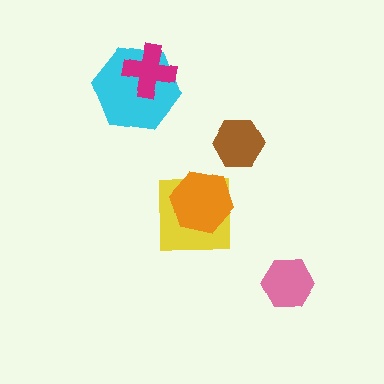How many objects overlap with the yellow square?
1 object overlaps with the yellow square.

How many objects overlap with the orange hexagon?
1 object overlaps with the orange hexagon.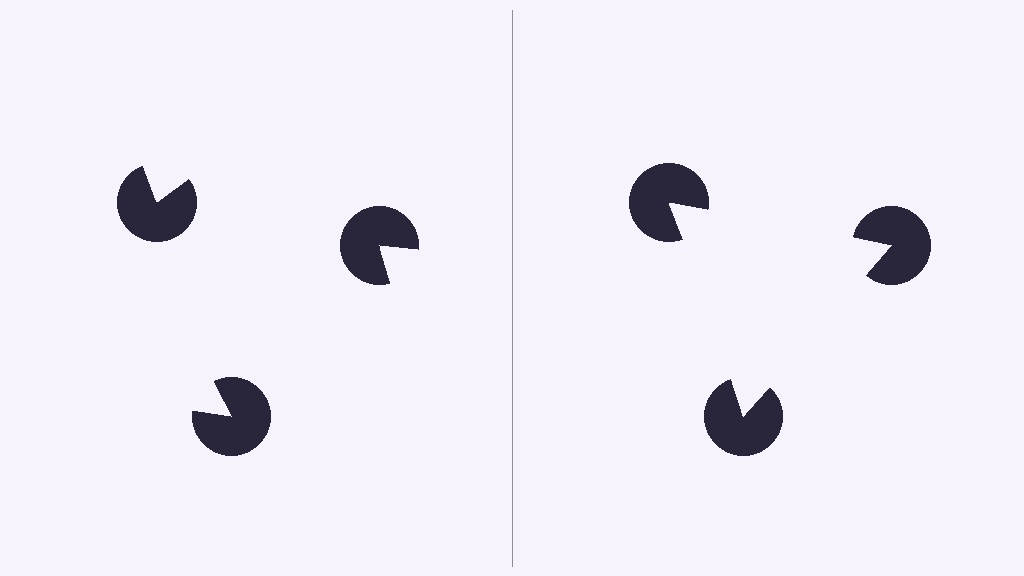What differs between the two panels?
The pac-man discs are positioned identically on both sides; only the wedge orientations differ. On the right they align to a triangle; on the left they are misaligned.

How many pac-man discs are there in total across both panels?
6 — 3 on each side.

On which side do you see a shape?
An illusory triangle appears on the right side. On the left side the wedge cuts are rotated, so no coherent shape forms.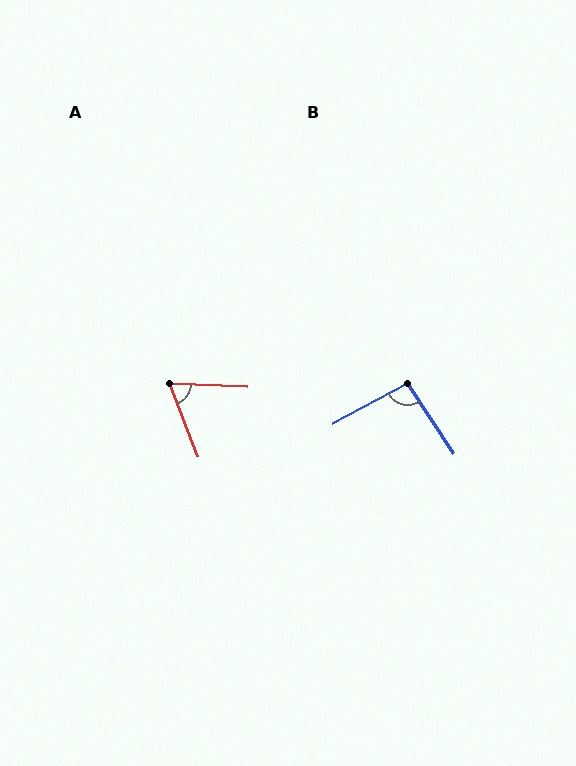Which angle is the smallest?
A, at approximately 66 degrees.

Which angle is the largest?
B, at approximately 95 degrees.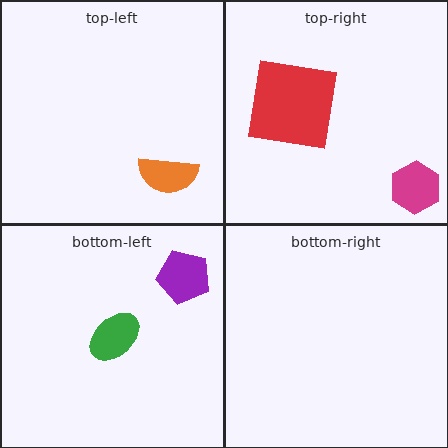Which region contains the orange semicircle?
The top-left region.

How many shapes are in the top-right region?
2.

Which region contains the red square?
The top-right region.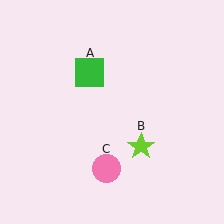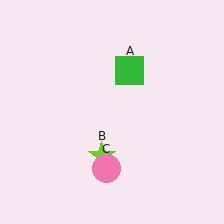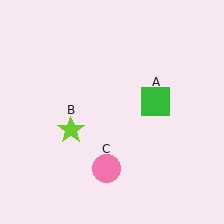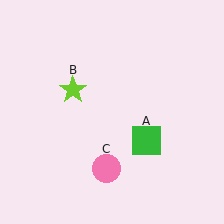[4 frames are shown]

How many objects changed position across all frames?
2 objects changed position: green square (object A), lime star (object B).